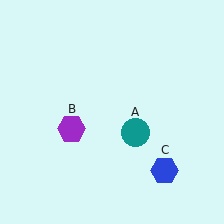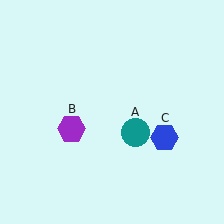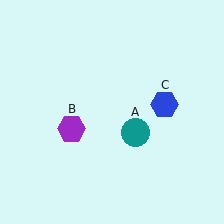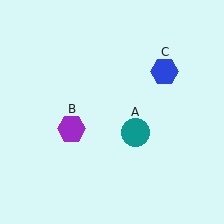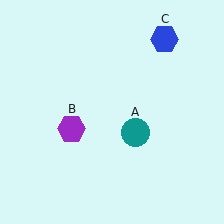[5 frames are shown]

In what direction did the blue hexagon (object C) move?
The blue hexagon (object C) moved up.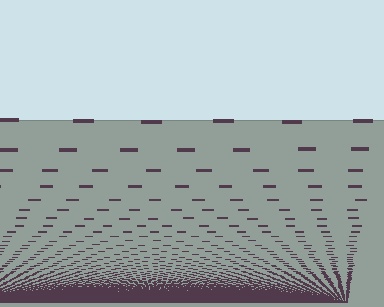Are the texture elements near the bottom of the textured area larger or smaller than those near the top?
Smaller. The gradient is inverted — elements near the bottom are smaller and denser.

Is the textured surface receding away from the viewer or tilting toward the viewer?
The surface appears to tilt toward the viewer. Texture elements get larger and sparser toward the top.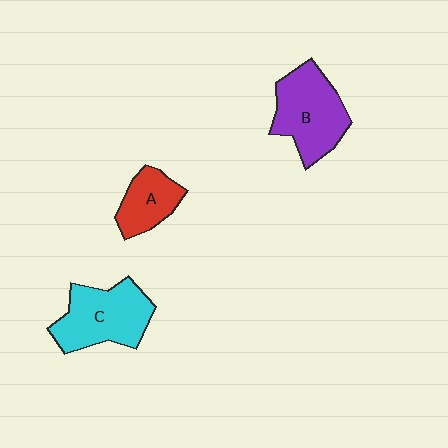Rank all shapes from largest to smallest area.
From largest to smallest: B (purple), C (cyan), A (red).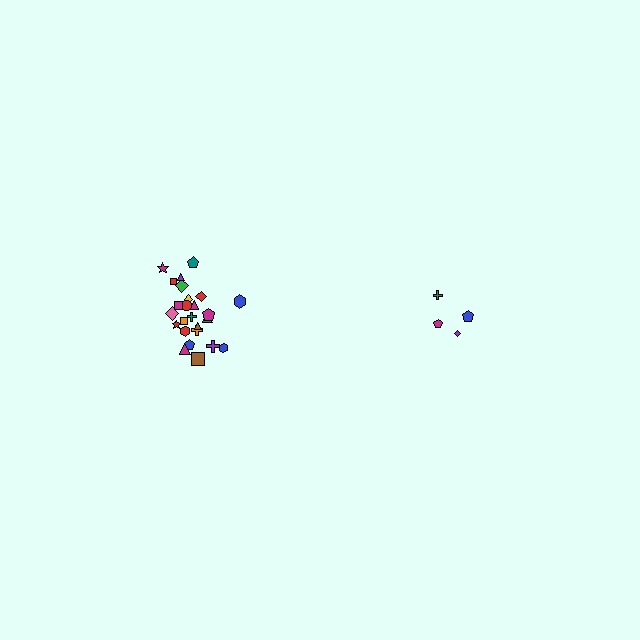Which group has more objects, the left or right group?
The left group.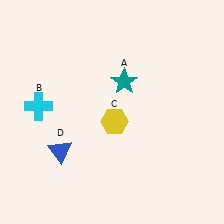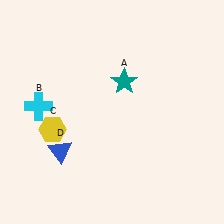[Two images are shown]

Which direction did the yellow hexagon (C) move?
The yellow hexagon (C) moved left.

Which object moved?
The yellow hexagon (C) moved left.